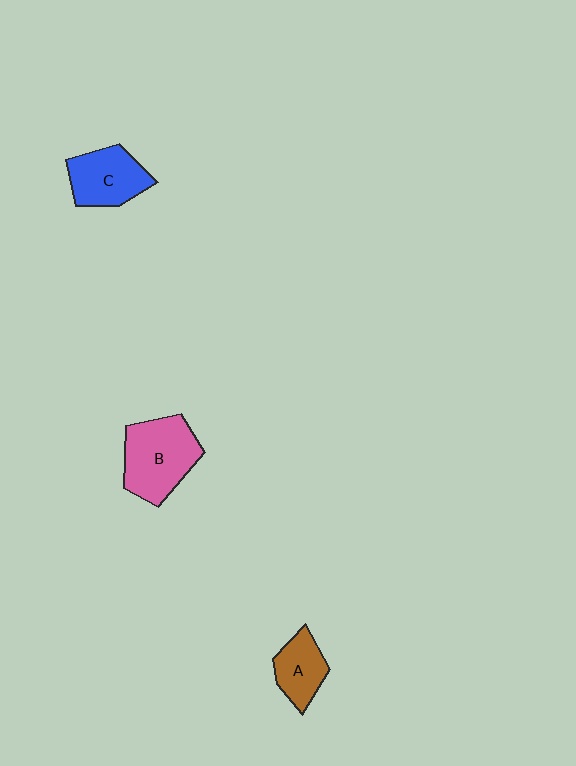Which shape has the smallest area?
Shape A (brown).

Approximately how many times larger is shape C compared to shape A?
Approximately 1.3 times.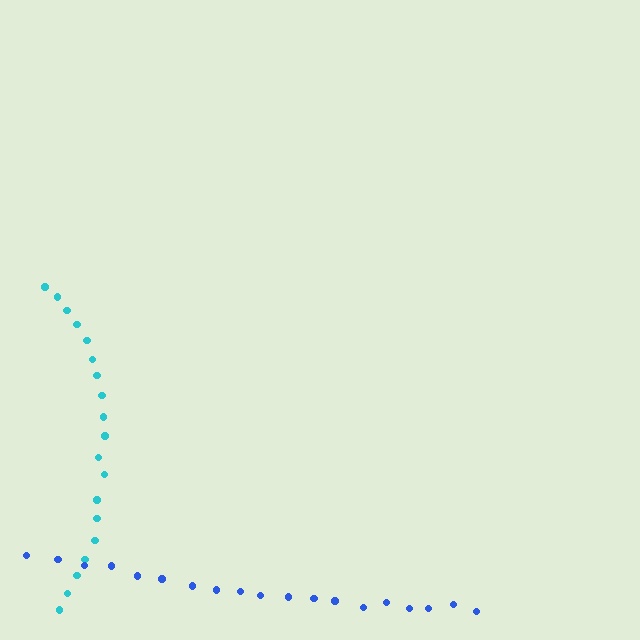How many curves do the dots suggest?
There are 2 distinct paths.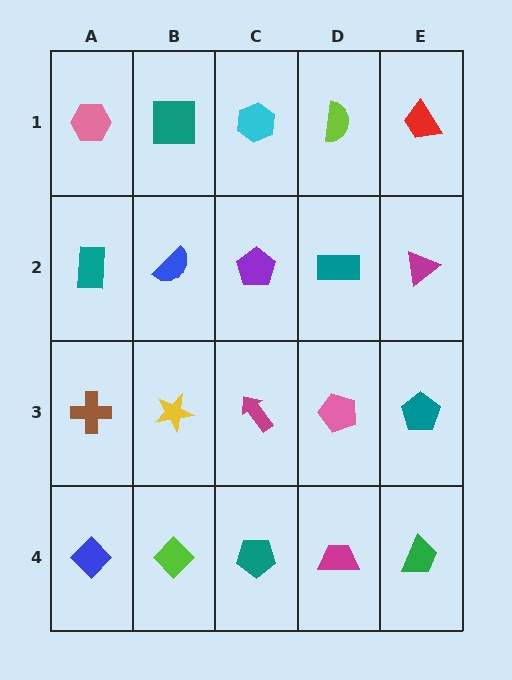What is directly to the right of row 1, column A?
A teal square.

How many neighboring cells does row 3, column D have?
4.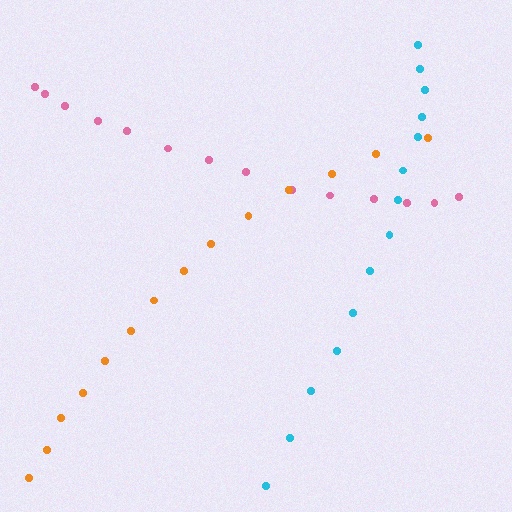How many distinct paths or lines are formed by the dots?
There are 3 distinct paths.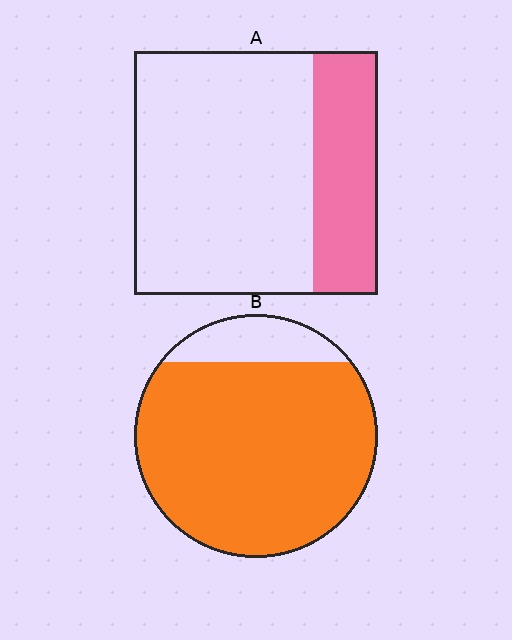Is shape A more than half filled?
No.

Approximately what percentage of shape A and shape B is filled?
A is approximately 25% and B is approximately 85%.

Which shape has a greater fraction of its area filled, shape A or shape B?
Shape B.